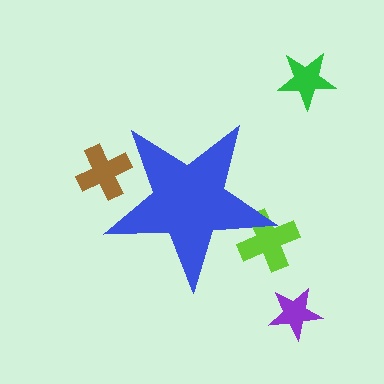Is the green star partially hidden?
No, the green star is fully visible.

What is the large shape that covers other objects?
A blue star.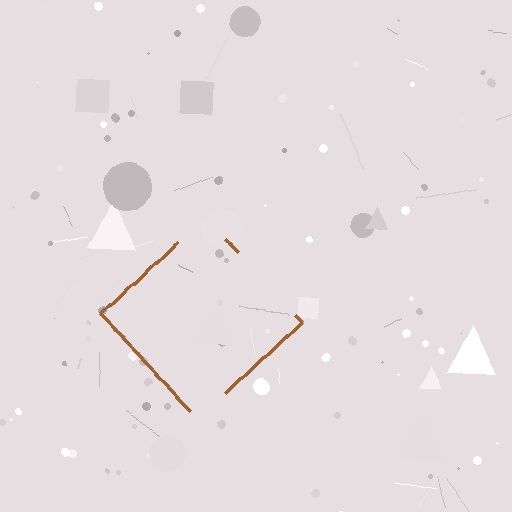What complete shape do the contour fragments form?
The contour fragments form a diamond.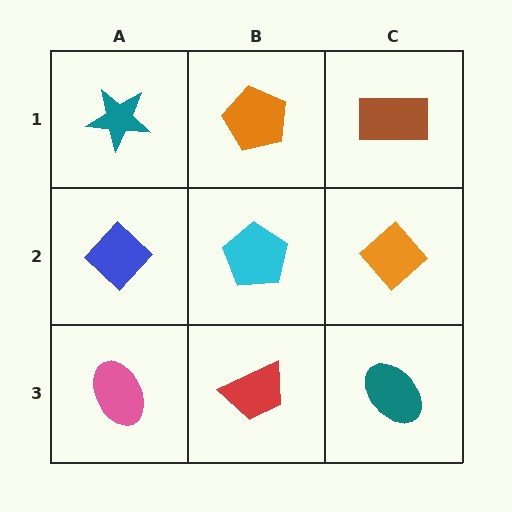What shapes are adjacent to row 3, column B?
A cyan pentagon (row 2, column B), a pink ellipse (row 3, column A), a teal ellipse (row 3, column C).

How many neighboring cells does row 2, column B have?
4.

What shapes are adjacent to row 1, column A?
A blue diamond (row 2, column A), an orange pentagon (row 1, column B).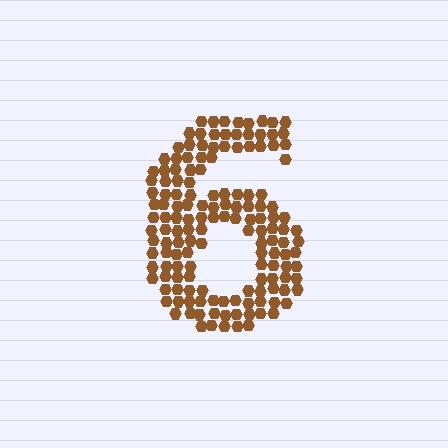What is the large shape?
The large shape is the digit 6.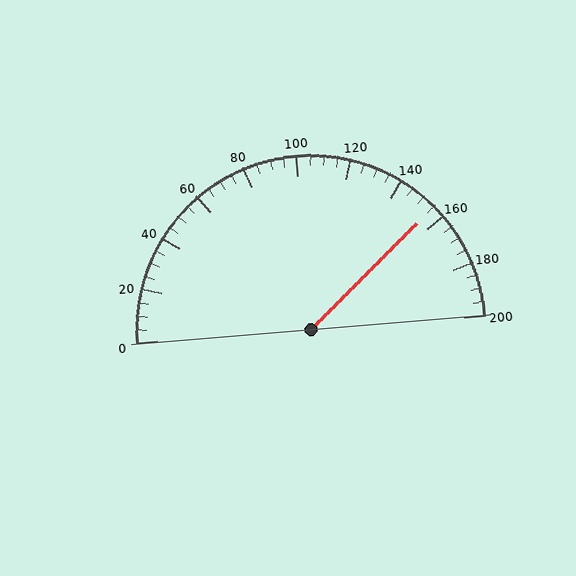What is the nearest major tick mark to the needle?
The nearest major tick mark is 160.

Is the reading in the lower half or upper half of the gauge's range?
The reading is in the upper half of the range (0 to 200).